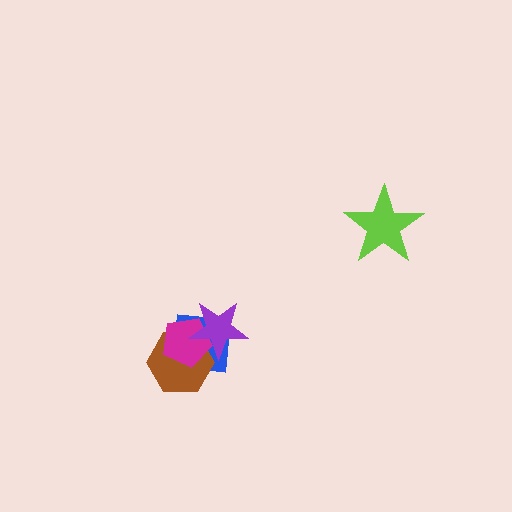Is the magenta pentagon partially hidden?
Yes, it is partially covered by another shape.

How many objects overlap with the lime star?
0 objects overlap with the lime star.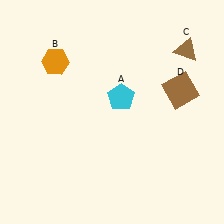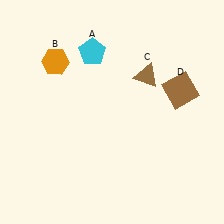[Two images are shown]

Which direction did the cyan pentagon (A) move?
The cyan pentagon (A) moved up.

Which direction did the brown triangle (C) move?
The brown triangle (C) moved left.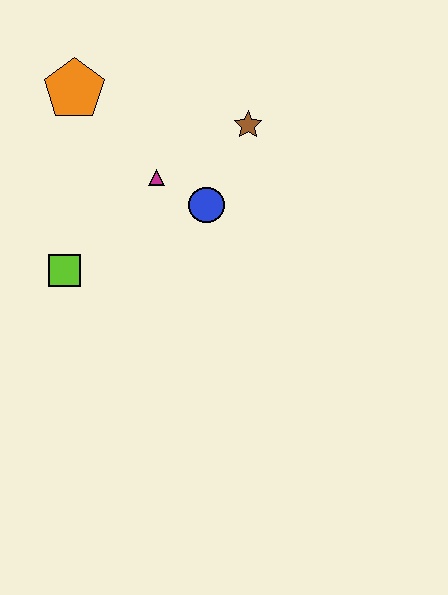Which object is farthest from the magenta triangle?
The lime square is farthest from the magenta triangle.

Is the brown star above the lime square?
Yes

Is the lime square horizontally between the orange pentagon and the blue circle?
No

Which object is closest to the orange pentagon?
The magenta triangle is closest to the orange pentagon.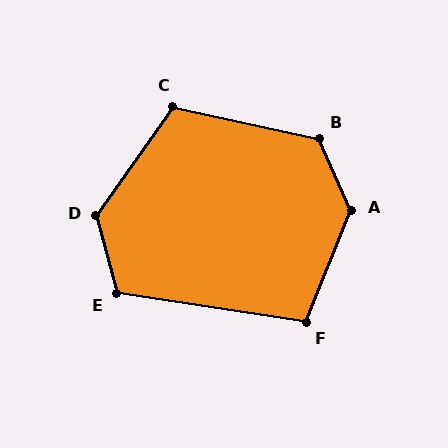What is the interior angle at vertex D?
Approximately 130 degrees (obtuse).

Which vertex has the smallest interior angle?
F, at approximately 103 degrees.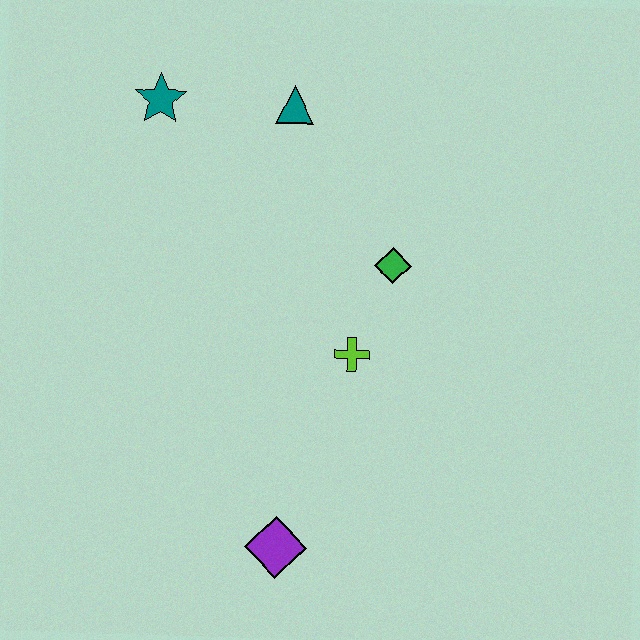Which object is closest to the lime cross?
The green diamond is closest to the lime cross.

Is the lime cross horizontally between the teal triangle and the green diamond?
Yes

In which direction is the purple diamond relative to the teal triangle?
The purple diamond is below the teal triangle.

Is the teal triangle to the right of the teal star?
Yes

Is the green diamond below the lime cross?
No